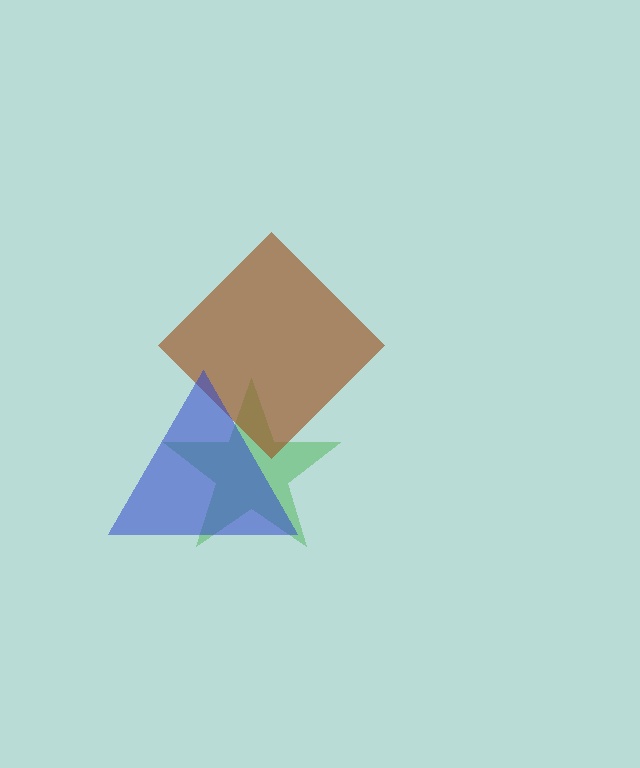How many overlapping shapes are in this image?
There are 3 overlapping shapes in the image.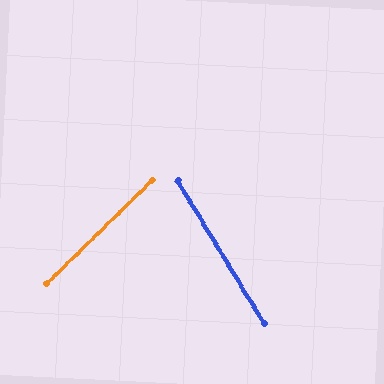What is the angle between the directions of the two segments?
Approximately 77 degrees.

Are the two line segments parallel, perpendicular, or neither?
Neither parallel nor perpendicular — they differ by about 77°.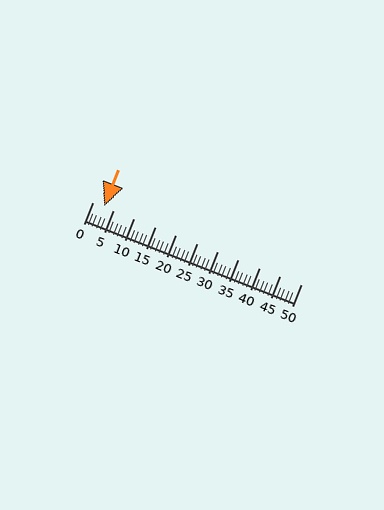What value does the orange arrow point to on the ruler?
The orange arrow points to approximately 3.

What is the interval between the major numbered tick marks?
The major tick marks are spaced 5 units apart.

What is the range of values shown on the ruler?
The ruler shows values from 0 to 50.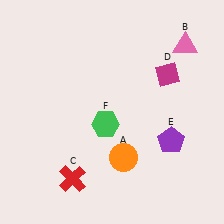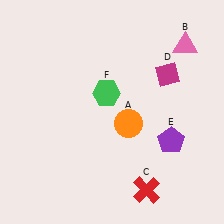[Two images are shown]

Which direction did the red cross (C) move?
The red cross (C) moved right.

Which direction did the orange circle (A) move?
The orange circle (A) moved up.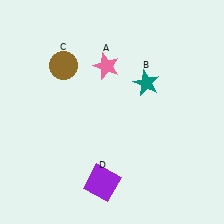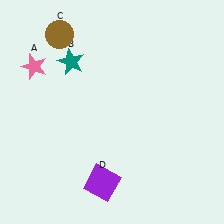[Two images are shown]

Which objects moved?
The objects that moved are: the pink star (A), the teal star (B), the brown circle (C).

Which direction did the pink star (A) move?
The pink star (A) moved left.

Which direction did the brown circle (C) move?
The brown circle (C) moved up.